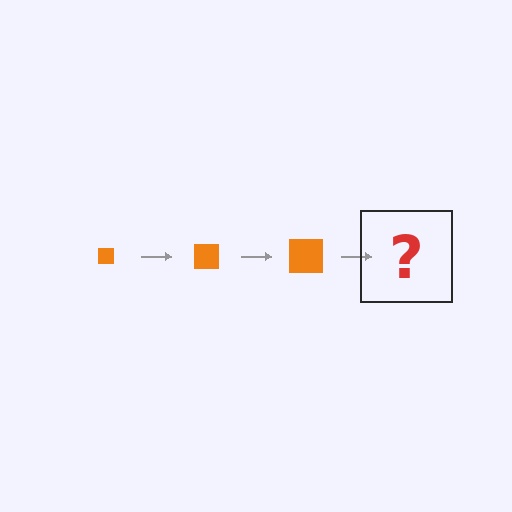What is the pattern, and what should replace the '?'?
The pattern is that the square gets progressively larger each step. The '?' should be an orange square, larger than the previous one.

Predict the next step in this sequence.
The next step is an orange square, larger than the previous one.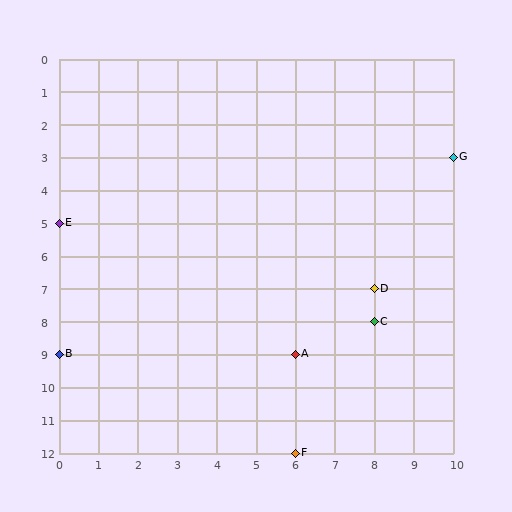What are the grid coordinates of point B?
Point B is at grid coordinates (0, 9).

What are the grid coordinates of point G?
Point G is at grid coordinates (10, 3).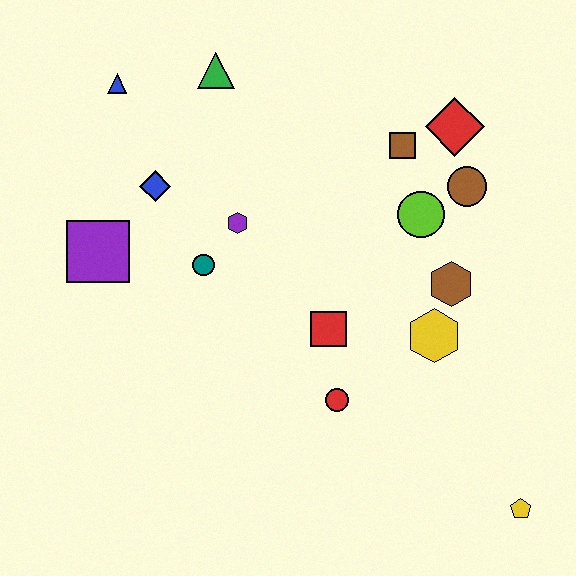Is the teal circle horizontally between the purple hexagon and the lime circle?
No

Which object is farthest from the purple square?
The yellow pentagon is farthest from the purple square.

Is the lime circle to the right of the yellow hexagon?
No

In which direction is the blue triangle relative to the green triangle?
The blue triangle is to the left of the green triangle.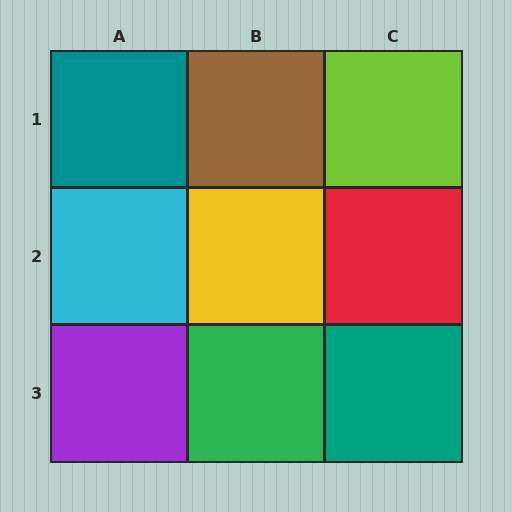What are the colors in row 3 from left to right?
Purple, green, teal.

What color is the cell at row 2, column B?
Yellow.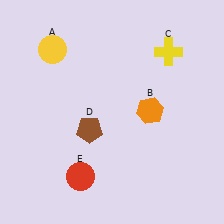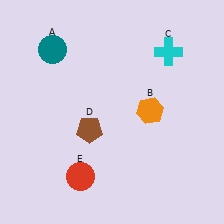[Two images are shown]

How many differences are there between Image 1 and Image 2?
There are 2 differences between the two images.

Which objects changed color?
A changed from yellow to teal. C changed from yellow to cyan.